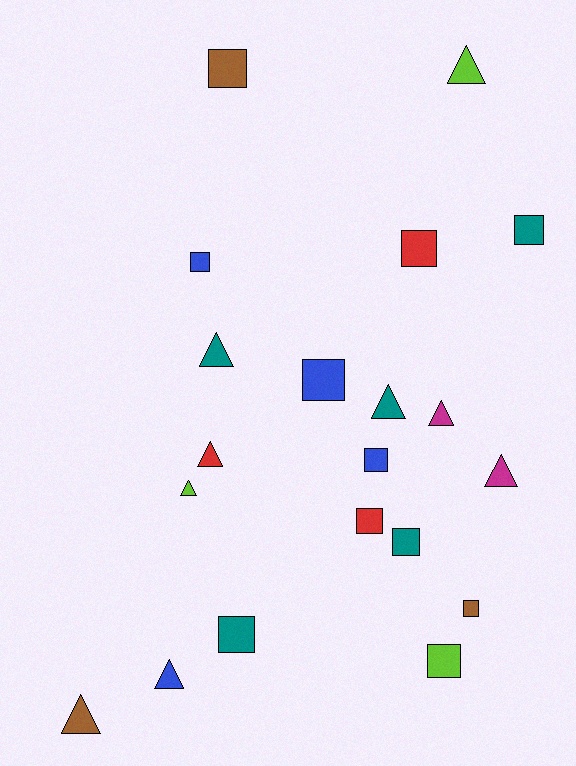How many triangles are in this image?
There are 9 triangles.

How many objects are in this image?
There are 20 objects.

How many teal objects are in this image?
There are 5 teal objects.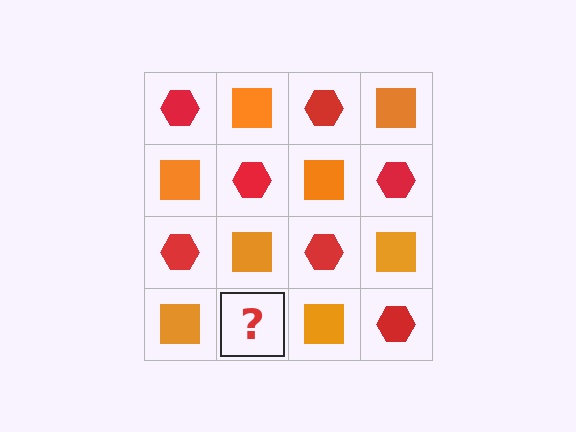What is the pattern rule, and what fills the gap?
The rule is that it alternates red hexagon and orange square in a checkerboard pattern. The gap should be filled with a red hexagon.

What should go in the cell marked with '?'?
The missing cell should contain a red hexagon.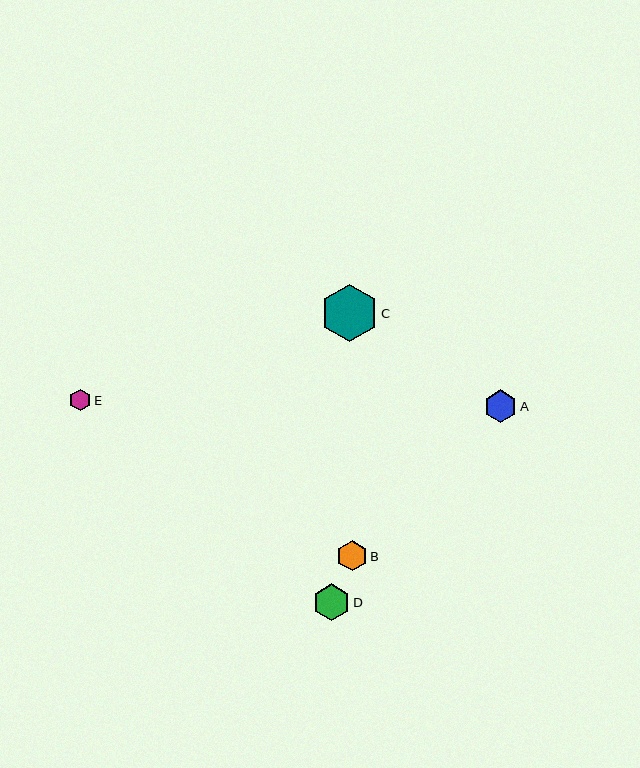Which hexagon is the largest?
Hexagon C is the largest with a size of approximately 57 pixels.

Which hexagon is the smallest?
Hexagon E is the smallest with a size of approximately 21 pixels.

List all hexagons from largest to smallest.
From largest to smallest: C, D, A, B, E.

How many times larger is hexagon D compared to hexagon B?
Hexagon D is approximately 1.2 times the size of hexagon B.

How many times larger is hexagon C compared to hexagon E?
Hexagon C is approximately 2.7 times the size of hexagon E.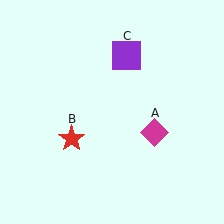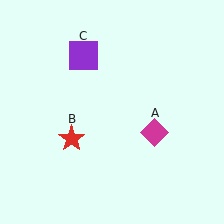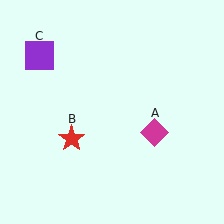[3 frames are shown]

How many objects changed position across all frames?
1 object changed position: purple square (object C).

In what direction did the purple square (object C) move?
The purple square (object C) moved left.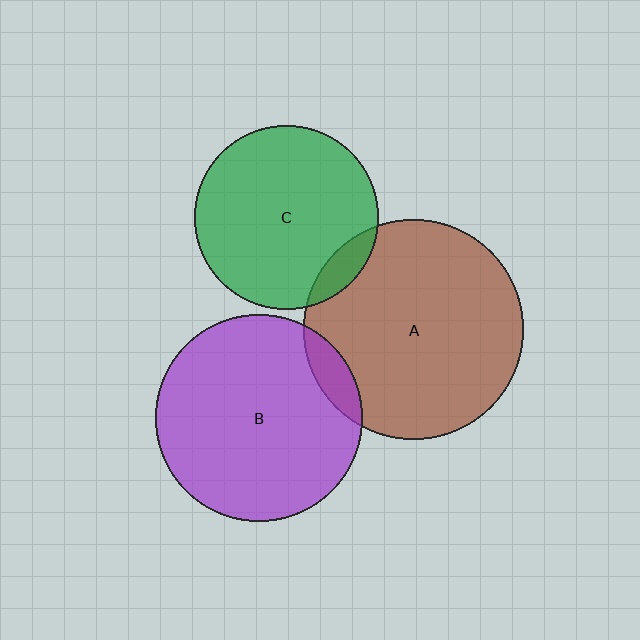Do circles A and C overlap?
Yes.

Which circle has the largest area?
Circle A (brown).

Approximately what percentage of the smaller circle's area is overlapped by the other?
Approximately 10%.